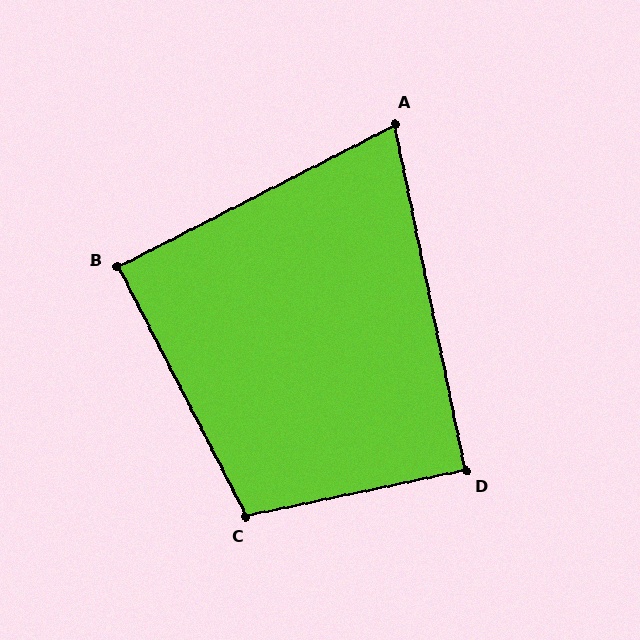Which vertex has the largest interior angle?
C, at approximately 106 degrees.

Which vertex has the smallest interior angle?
A, at approximately 74 degrees.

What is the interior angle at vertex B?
Approximately 90 degrees (approximately right).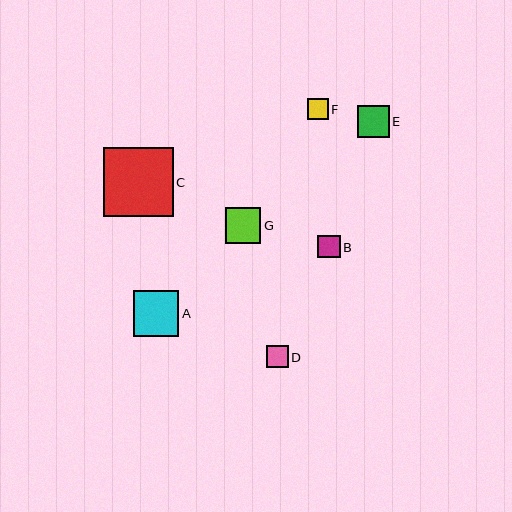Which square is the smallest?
Square F is the smallest with a size of approximately 21 pixels.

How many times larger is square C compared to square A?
Square C is approximately 1.5 times the size of square A.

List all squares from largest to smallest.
From largest to smallest: C, A, G, E, B, D, F.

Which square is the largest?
Square C is the largest with a size of approximately 70 pixels.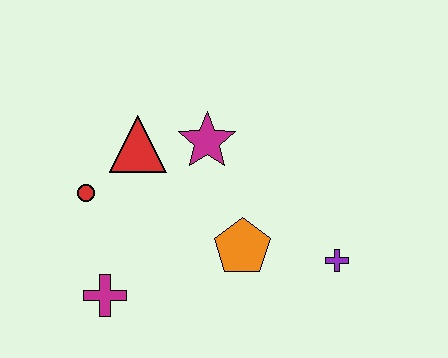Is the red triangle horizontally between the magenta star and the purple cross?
No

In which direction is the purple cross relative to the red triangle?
The purple cross is to the right of the red triangle.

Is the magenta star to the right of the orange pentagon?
No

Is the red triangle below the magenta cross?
No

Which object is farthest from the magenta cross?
The purple cross is farthest from the magenta cross.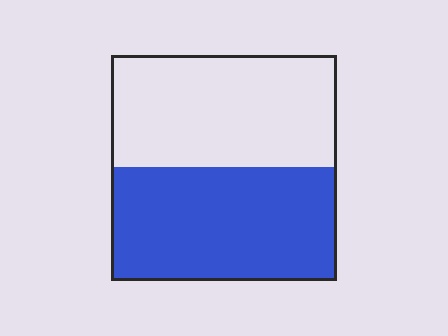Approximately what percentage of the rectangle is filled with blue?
Approximately 50%.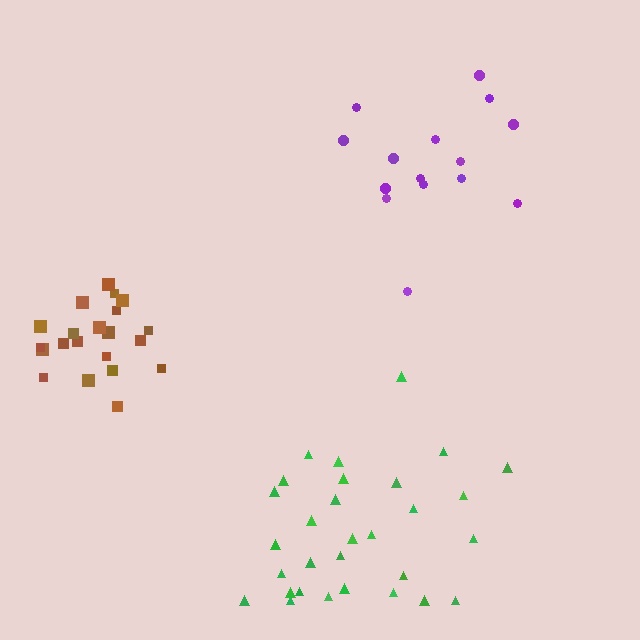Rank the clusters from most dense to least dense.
brown, green, purple.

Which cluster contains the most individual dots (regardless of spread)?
Green (30).